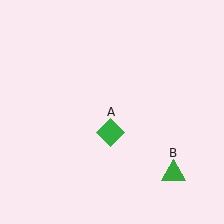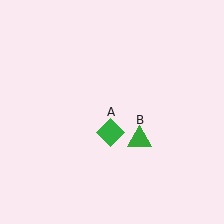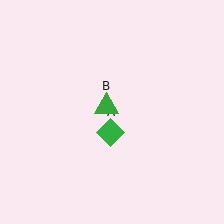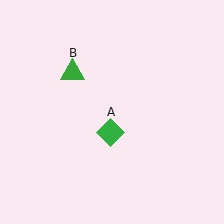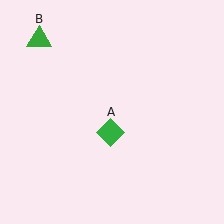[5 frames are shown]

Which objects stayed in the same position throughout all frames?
Green diamond (object A) remained stationary.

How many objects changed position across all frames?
1 object changed position: green triangle (object B).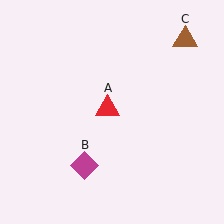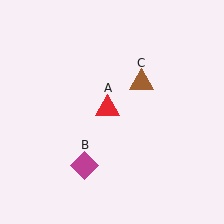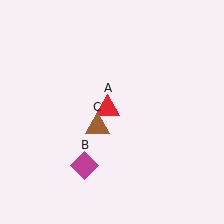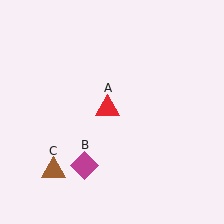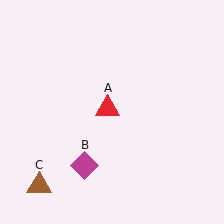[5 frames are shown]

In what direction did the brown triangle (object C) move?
The brown triangle (object C) moved down and to the left.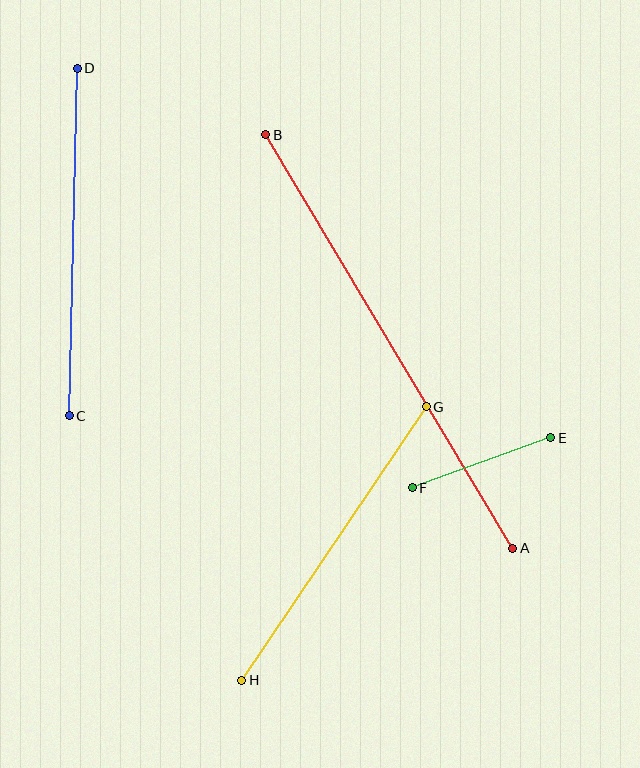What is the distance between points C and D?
The distance is approximately 347 pixels.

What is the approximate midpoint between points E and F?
The midpoint is at approximately (481, 463) pixels.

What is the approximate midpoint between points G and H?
The midpoint is at approximately (334, 544) pixels.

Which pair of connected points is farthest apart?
Points A and B are farthest apart.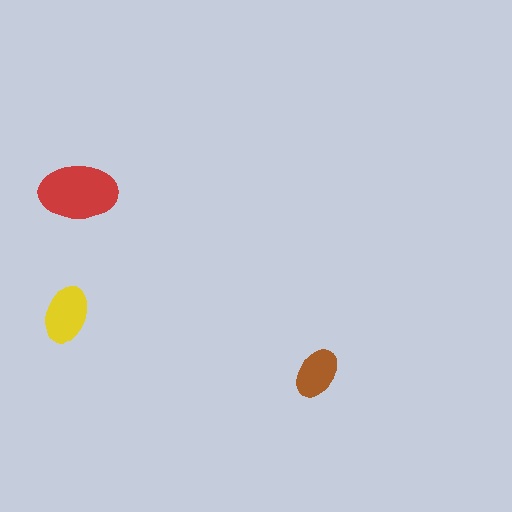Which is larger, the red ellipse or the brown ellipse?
The red one.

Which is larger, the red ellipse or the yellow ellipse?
The red one.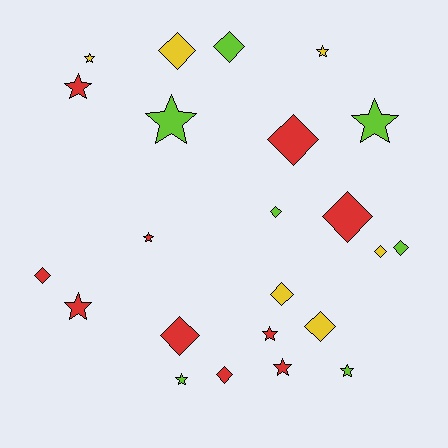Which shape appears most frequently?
Diamond, with 12 objects.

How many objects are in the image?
There are 23 objects.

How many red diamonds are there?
There are 5 red diamonds.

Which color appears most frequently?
Red, with 10 objects.